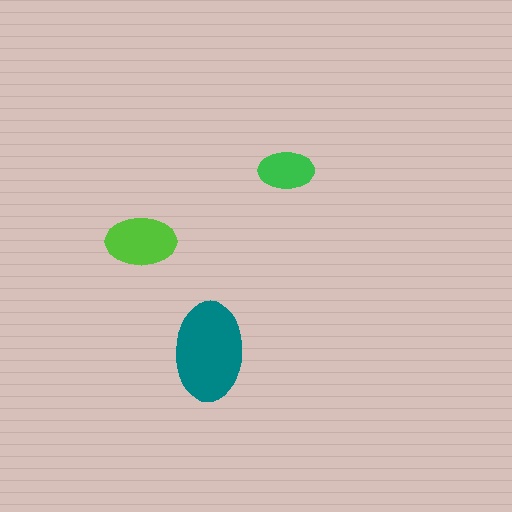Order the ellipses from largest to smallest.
the teal one, the lime one, the green one.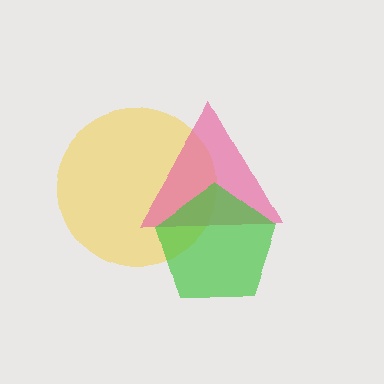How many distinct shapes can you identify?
There are 3 distinct shapes: a yellow circle, a pink triangle, a green pentagon.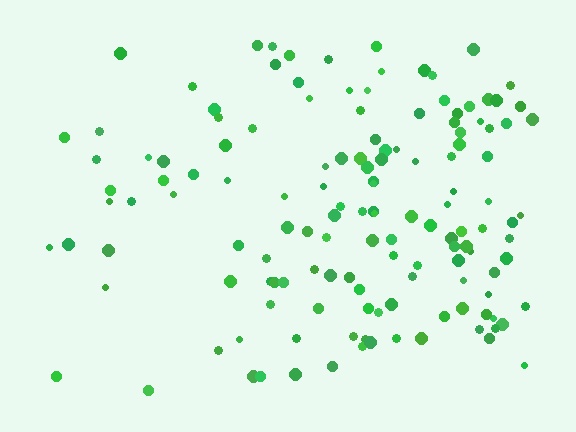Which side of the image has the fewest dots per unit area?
The left.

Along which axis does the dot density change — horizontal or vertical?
Horizontal.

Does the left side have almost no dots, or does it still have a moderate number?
Still a moderate number, just noticeably fewer than the right.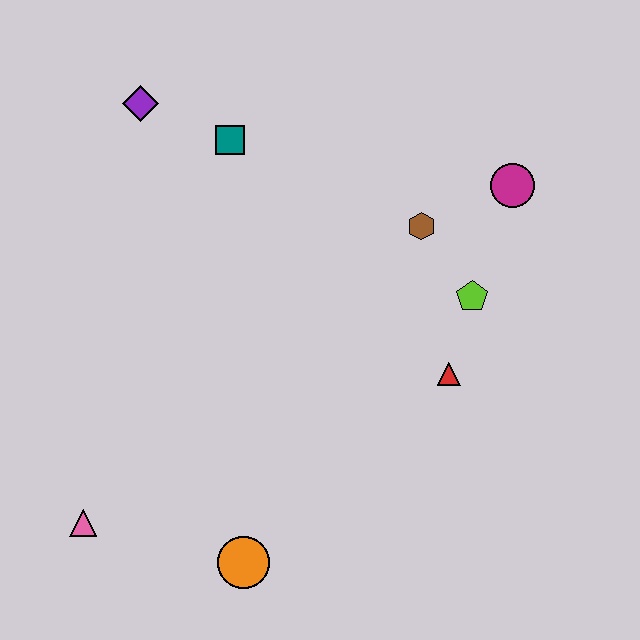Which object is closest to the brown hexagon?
The lime pentagon is closest to the brown hexagon.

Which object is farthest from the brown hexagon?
The pink triangle is farthest from the brown hexagon.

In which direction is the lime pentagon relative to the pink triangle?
The lime pentagon is to the right of the pink triangle.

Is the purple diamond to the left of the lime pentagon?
Yes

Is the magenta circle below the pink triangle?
No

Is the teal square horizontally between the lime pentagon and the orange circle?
No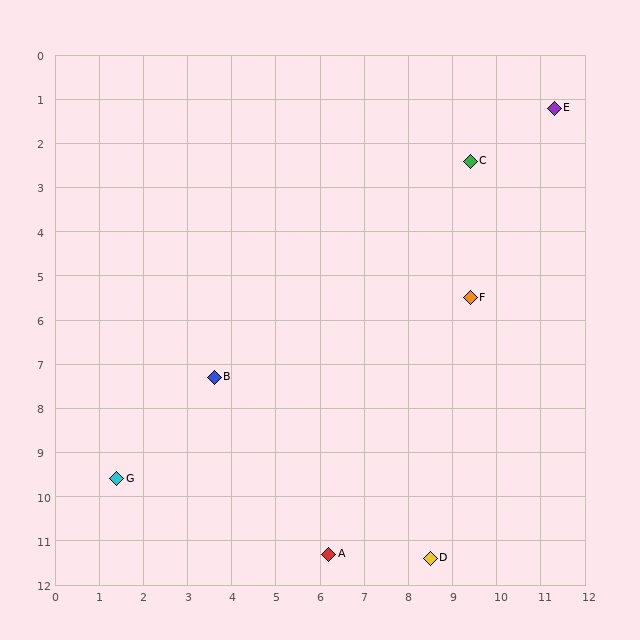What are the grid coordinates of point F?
Point F is at approximately (9.4, 5.5).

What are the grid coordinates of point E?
Point E is at approximately (11.3, 1.2).